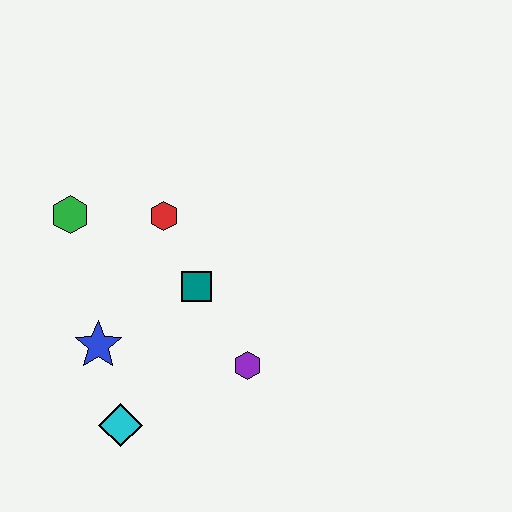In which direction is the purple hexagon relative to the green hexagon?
The purple hexagon is to the right of the green hexagon.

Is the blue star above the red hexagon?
No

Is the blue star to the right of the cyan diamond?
No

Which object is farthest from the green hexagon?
The purple hexagon is farthest from the green hexagon.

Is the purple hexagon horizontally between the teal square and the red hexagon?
No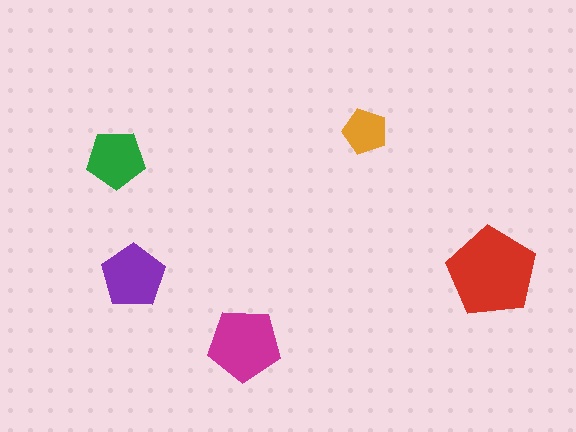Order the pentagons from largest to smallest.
the red one, the magenta one, the purple one, the green one, the orange one.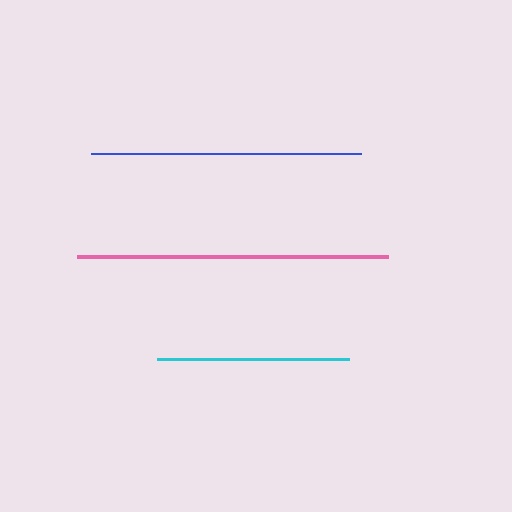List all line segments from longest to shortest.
From longest to shortest: pink, blue, cyan.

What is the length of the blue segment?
The blue segment is approximately 269 pixels long.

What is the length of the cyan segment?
The cyan segment is approximately 192 pixels long.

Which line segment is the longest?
The pink line is the longest at approximately 312 pixels.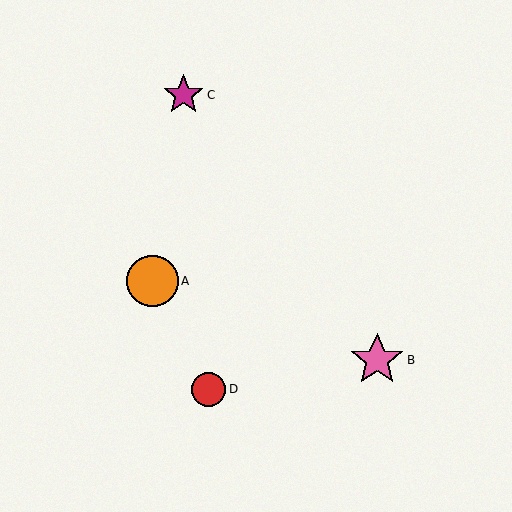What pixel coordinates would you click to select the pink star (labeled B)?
Click at (377, 360) to select the pink star B.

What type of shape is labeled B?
Shape B is a pink star.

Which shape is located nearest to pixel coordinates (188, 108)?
The magenta star (labeled C) at (184, 95) is nearest to that location.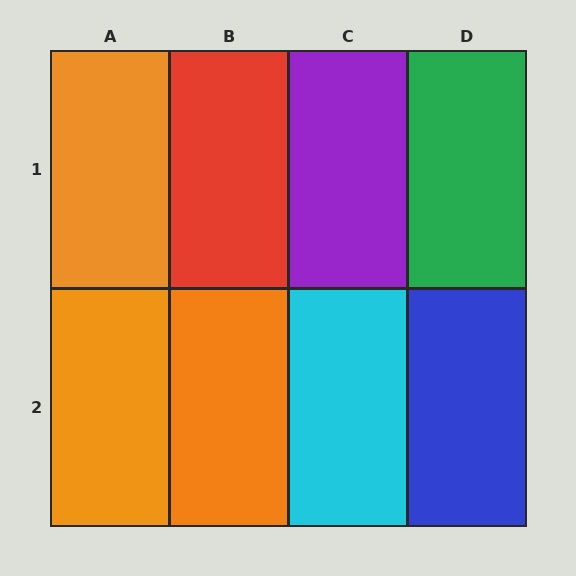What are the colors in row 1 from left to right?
Orange, red, purple, green.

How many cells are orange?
3 cells are orange.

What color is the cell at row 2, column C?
Cyan.